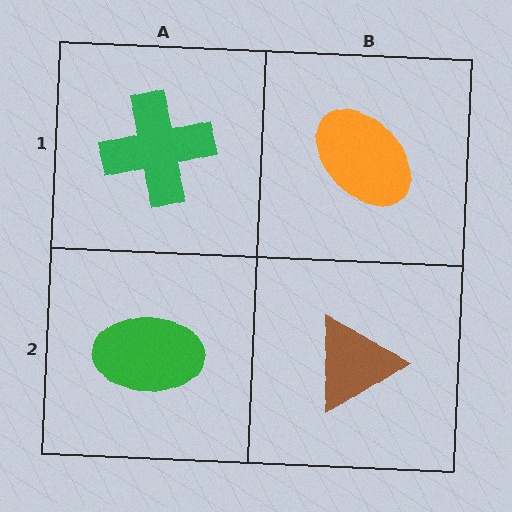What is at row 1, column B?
An orange ellipse.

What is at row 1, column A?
A green cross.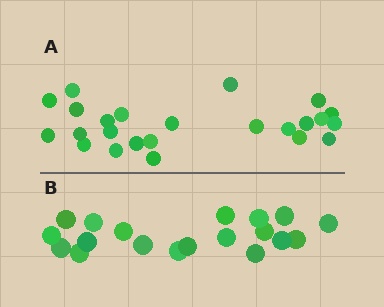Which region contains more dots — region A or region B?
Region A (the top region) has more dots.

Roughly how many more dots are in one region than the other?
Region A has about 5 more dots than region B.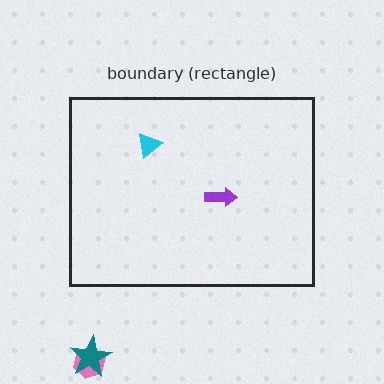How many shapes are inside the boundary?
2 inside, 2 outside.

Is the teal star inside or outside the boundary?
Outside.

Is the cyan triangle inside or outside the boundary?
Inside.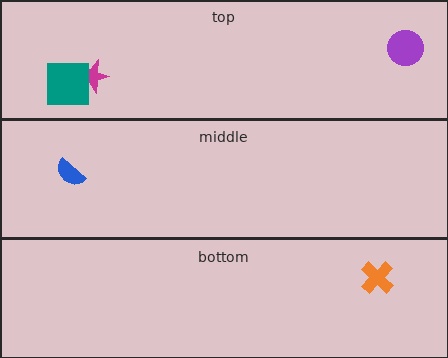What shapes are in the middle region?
The blue semicircle.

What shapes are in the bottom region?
The orange cross.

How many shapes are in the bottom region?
1.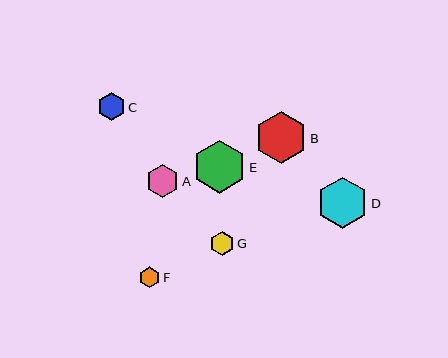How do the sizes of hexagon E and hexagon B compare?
Hexagon E and hexagon B are approximately the same size.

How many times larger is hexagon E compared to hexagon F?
Hexagon E is approximately 2.5 times the size of hexagon F.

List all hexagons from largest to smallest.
From largest to smallest: E, B, D, A, C, G, F.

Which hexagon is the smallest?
Hexagon F is the smallest with a size of approximately 21 pixels.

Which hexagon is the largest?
Hexagon E is the largest with a size of approximately 53 pixels.